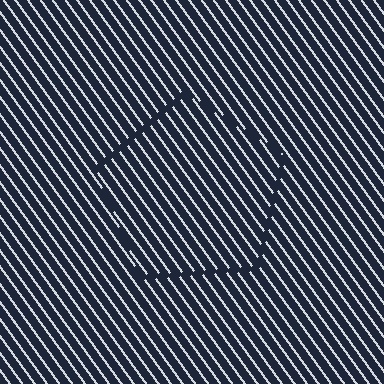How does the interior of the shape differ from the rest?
The interior of the shape contains the same grating, shifted by half a period — the contour is defined by the phase discontinuity where line-ends from the inner and outer gratings abut.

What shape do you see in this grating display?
An illusory pentagon. The interior of the shape contains the same grating, shifted by half a period — the contour is defined by the phase discontinuity where line-ends from the inner and outer gratings abut.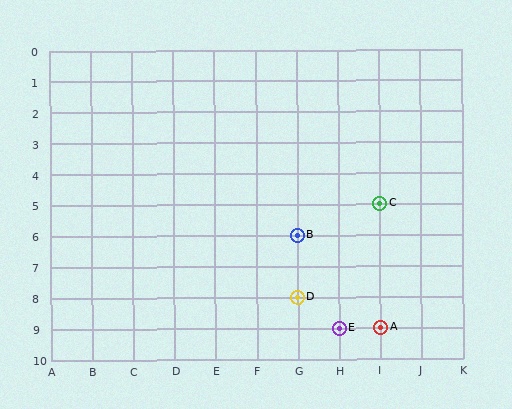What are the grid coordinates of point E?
Point E is at grid coordinates (H, 9).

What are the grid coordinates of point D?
Point D is at grid coordinates (G, 8).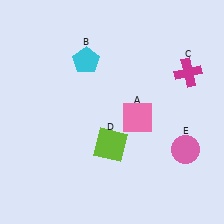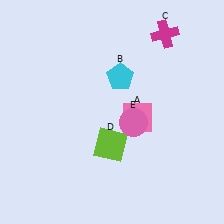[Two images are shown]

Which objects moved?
The objects that moved are: the cyan pentagon (B), the magenta cross (C), the pink circle (E).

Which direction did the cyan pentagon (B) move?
The cyan pentagon (B) moved right.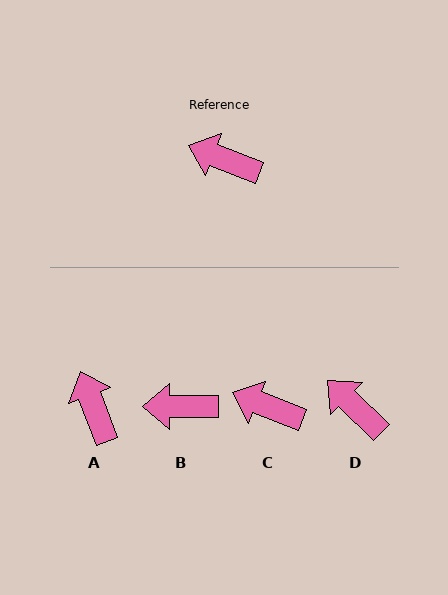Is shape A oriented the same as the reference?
No, it is off by about 48 degrees.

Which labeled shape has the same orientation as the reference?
C.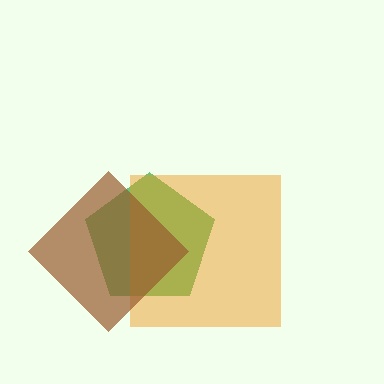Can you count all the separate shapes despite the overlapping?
Yes, there are 3 separate shapes.